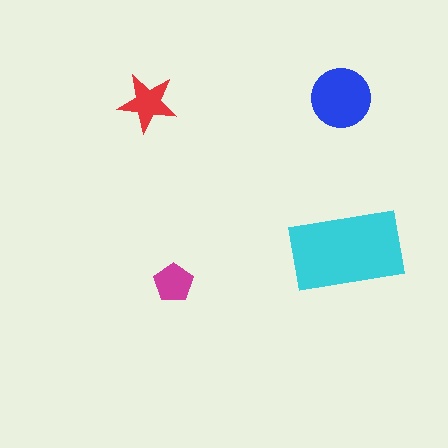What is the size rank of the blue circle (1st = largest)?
2nd.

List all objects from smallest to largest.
The magenta pentagon, the red star, the blue circle, the cyan rectangle.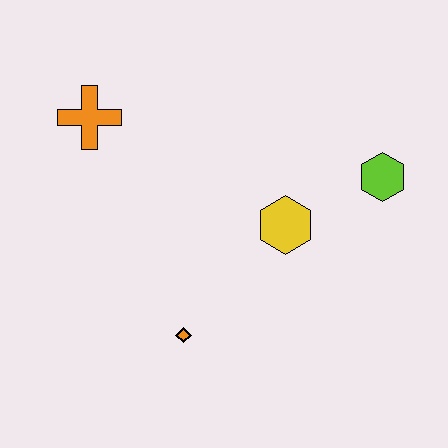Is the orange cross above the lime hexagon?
Yes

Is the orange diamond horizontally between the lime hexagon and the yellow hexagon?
No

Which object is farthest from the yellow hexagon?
The orange cross is farthest from the yellow hexagon.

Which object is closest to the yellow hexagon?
The lime hexagon is closest to the yellow hexagon.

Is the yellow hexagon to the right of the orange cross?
Yes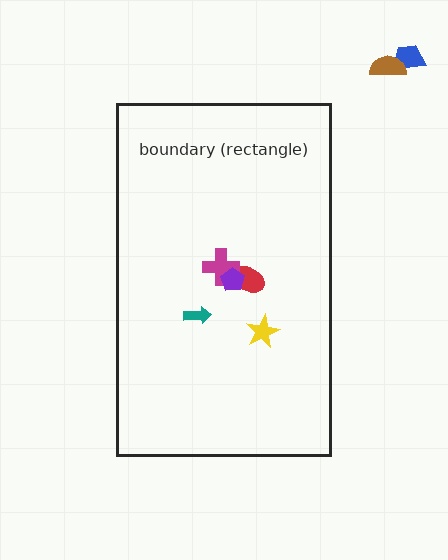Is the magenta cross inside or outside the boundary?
Inside.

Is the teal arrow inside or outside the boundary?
Inside.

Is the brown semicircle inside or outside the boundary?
Outside.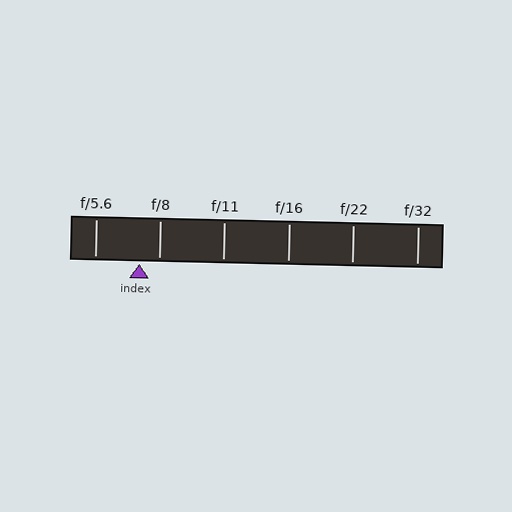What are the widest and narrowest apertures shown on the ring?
The widest aperture shown is f/5.6 and the narrowest is f/32.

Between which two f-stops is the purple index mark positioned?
The index mark is between f/5.6 and f/8.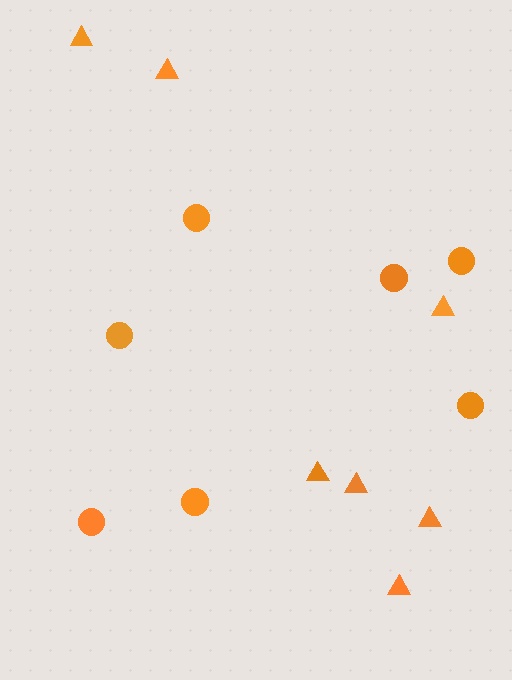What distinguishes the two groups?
There are 2 groups: one group of circles (7) and one group of triangles (7).